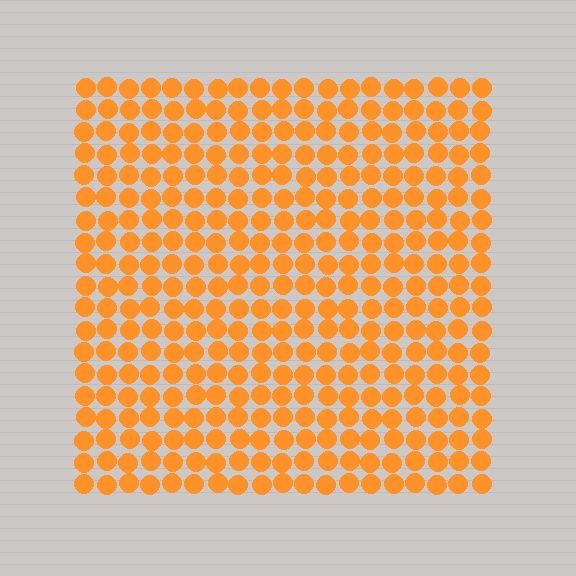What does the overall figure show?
The overall figure shows a square.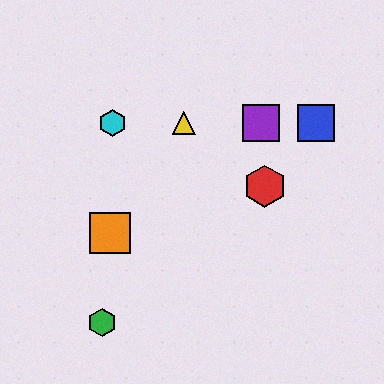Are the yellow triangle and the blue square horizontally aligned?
Yes, both are at y≈123.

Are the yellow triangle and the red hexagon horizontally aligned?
No, the yellow triangle is at y≈123 and the red hexagon is at y≈186.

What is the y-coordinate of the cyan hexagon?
The cyan hexagon is at y≈123.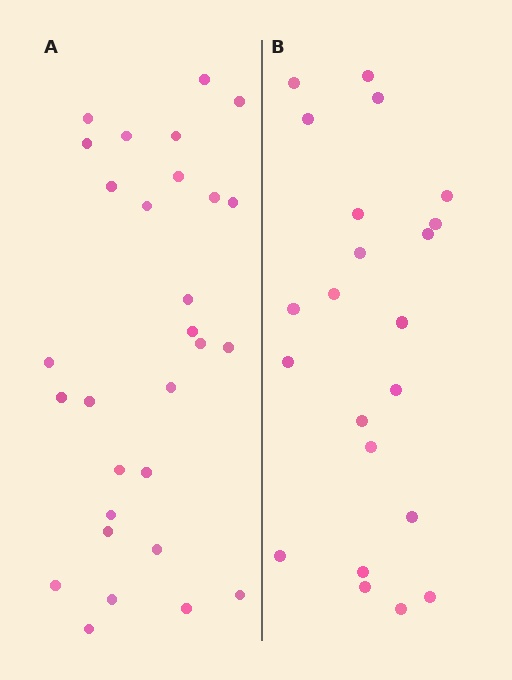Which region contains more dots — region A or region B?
Region A (the left region) has more dots.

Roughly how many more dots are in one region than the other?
Region A has roughly 8 or so more dots than region B.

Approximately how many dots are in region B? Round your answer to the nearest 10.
About 20 dots. (The exact count is 22, which rounds to 20.)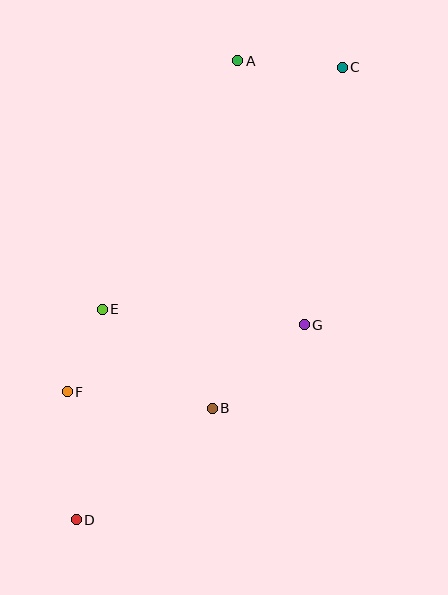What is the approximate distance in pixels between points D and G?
The distance between D and G is approximately 300 pixels.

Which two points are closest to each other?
Points E and F are closest to each other.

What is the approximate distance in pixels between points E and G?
The distance between E and G is approximately 203 pixels.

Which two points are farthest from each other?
Points C and D are farthest from each other.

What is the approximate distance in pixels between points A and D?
The distance between A and D is approximately 486 pixels.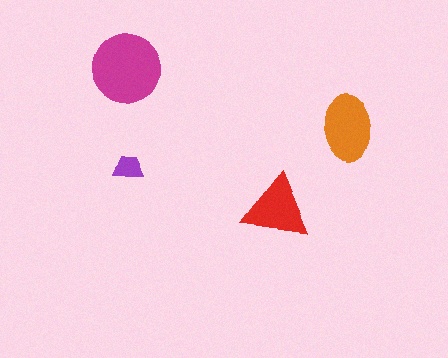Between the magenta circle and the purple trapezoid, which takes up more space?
The magenta circle.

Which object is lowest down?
The red triangle is bottommost.